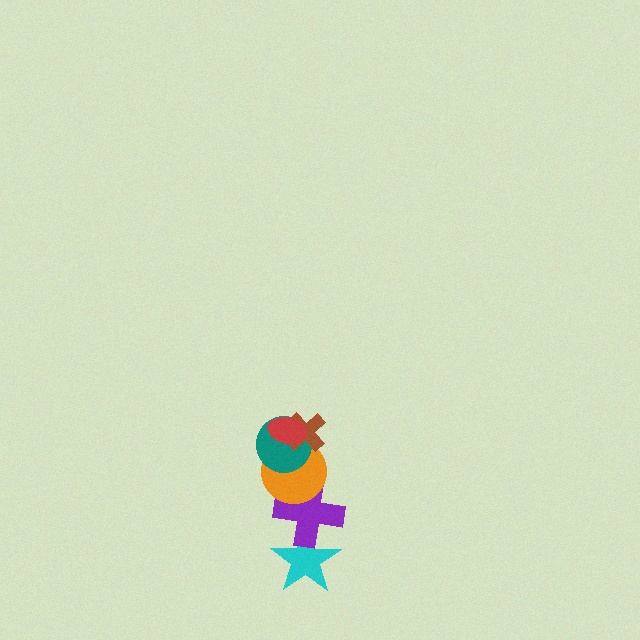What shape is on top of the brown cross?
The red ellipse is on top of the brown cross.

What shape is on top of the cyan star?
The purple cross is on top of the cyan star.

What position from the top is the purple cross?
The purple cross is 5th from the top.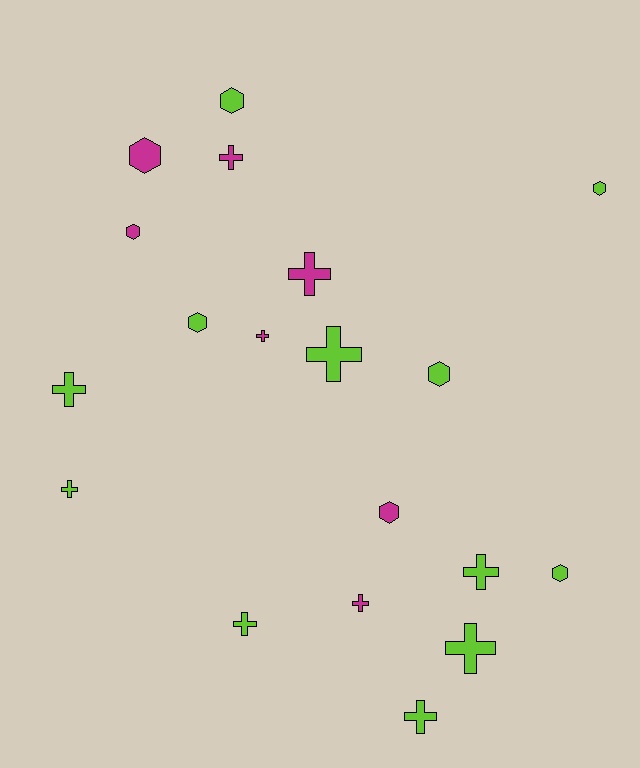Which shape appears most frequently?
Cross, with 11 objects.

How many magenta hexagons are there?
There are 3 magenta hexagons.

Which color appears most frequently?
Lime, with 12 objects.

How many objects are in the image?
There are 19 objects.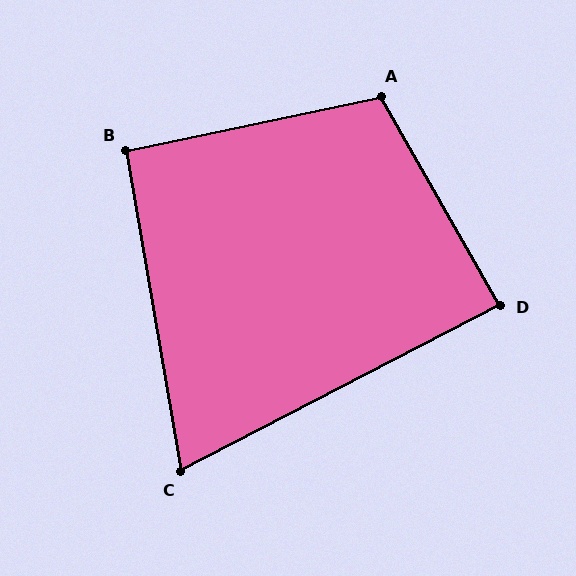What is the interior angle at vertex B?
Approximately 92 degrees (approximately right).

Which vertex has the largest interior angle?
A, at approximately 108 degrees.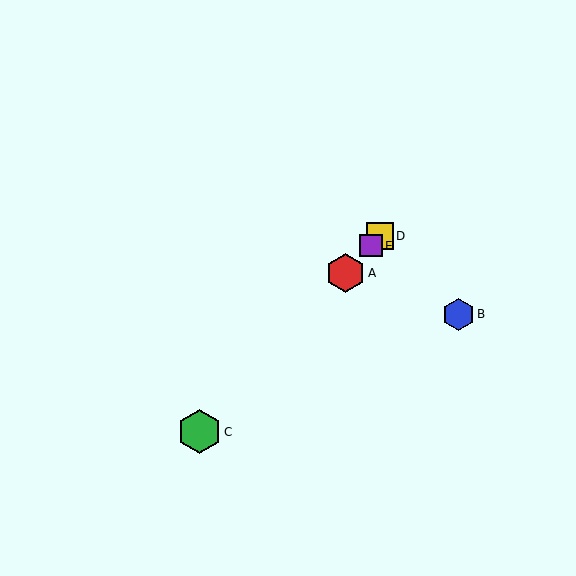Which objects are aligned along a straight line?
Objects A, C, D, E are aligned along a straight line.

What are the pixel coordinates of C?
Object C is at (199, 432).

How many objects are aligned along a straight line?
4 objects (A, C, D, E) are aligned along a straight line.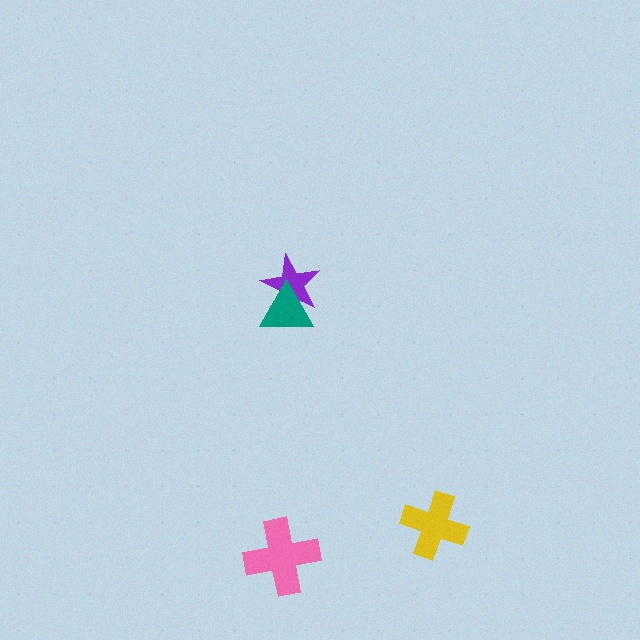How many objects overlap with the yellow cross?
0 objects overlap with the yellow cross.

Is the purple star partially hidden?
Yes, it is partially covered by another shape.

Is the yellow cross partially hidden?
No, no other shape covers it.